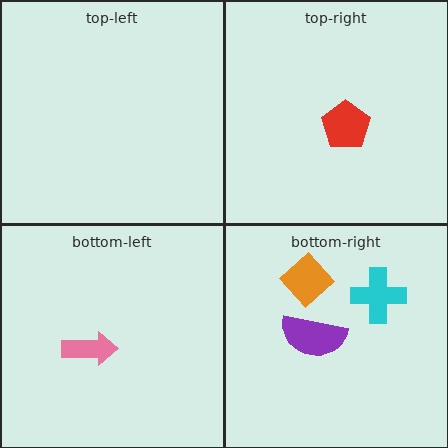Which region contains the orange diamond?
The bottom-right region.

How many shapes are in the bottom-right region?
3.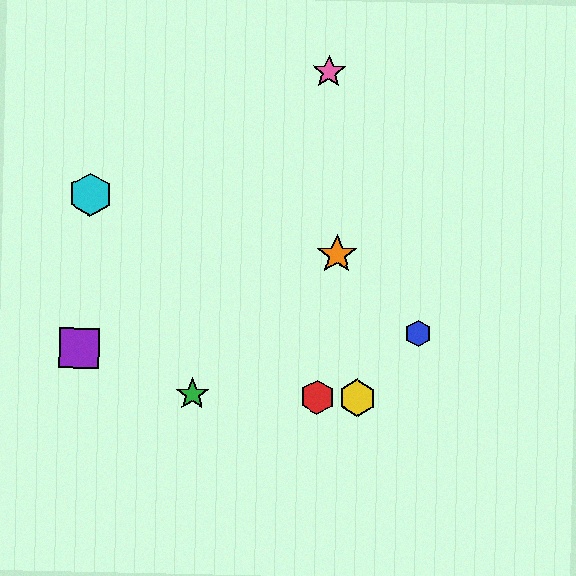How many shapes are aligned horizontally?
3 shapes (the red hexagon, the green star, the yellow hexagon) are aligned horizontally.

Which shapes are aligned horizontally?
The red hexagon, the green star, the yellow hexagon are aligned horizontally.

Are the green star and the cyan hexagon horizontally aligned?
No, the green star is at y≈395 and the cyan hexagon is at y≈195.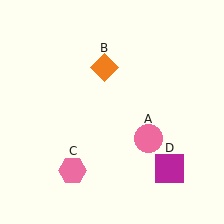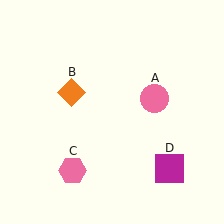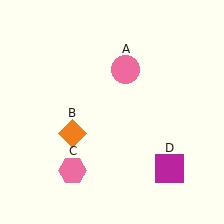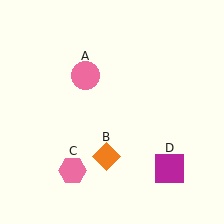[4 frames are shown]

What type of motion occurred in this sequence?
The pink circle (object A), orange diamond (object B) rotated counterclockwise around the center of the scene.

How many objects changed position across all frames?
2 objects changed position: pink circle (object A), orange diamond (object B).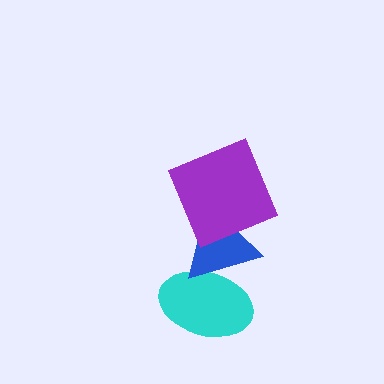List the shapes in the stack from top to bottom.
From top to bottom: the purple square, the blue triangle, the cyan ellipse.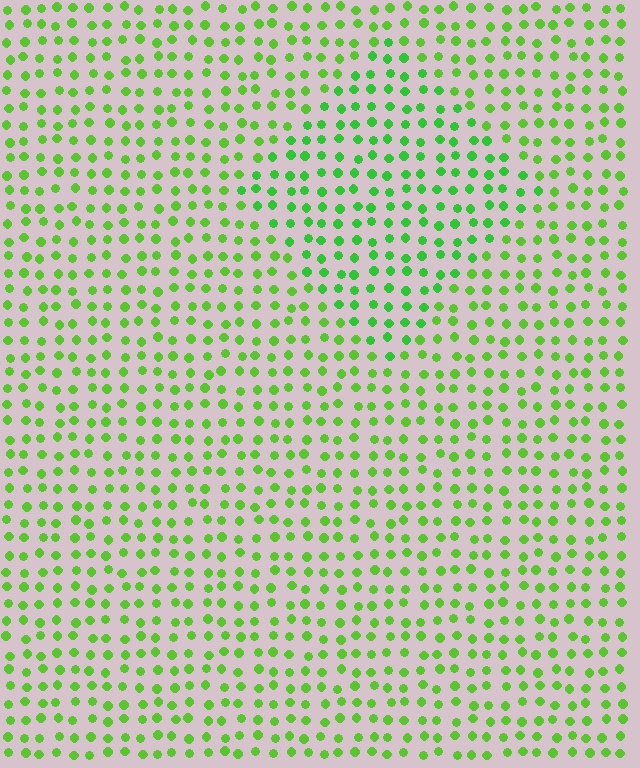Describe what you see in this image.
The image is filled with small lime elements in a uniform arrangement. A diamond-shaped region is visible where the elements are tinted to a slightly different hue, forming a subtle color boundary.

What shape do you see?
I see a diamond.